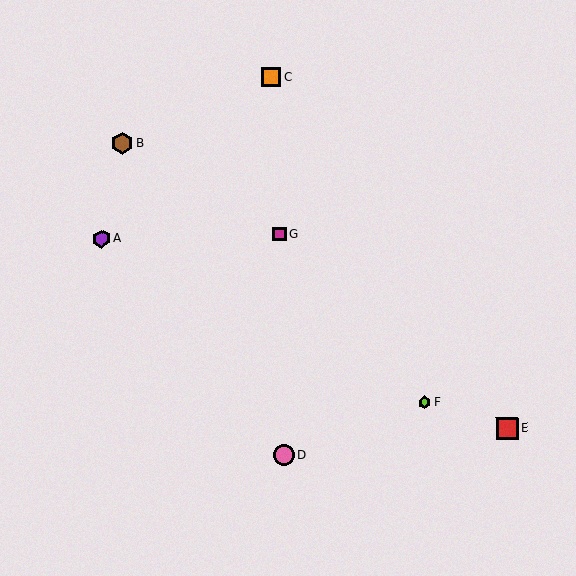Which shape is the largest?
The brown hexagon (labeled B) is the largest.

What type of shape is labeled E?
Shape E is a red square.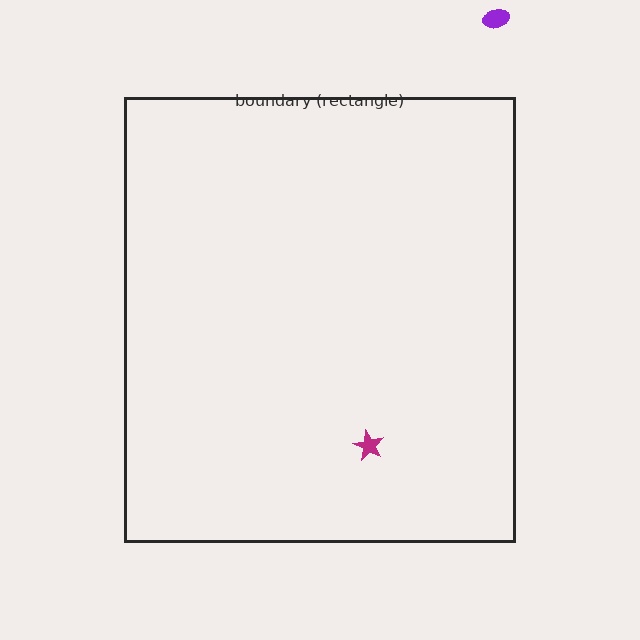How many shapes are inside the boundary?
1 inside, 1 outside.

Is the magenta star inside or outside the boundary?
Inside.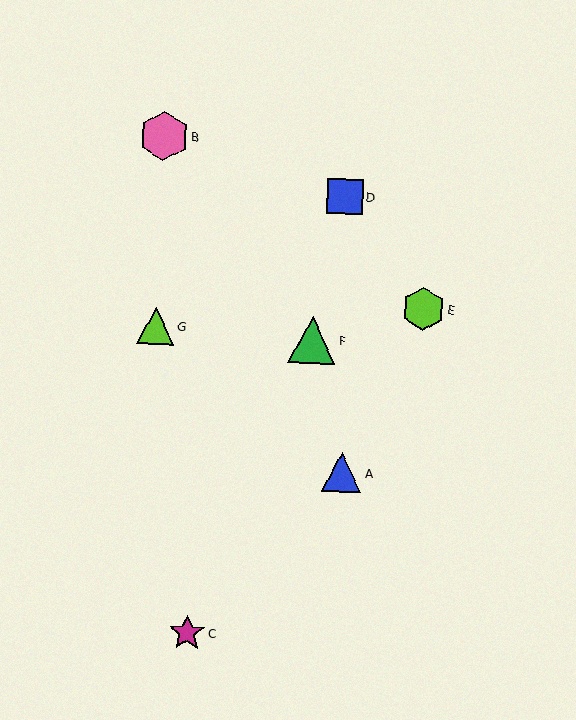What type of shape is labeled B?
Shape B is a pink hexagon.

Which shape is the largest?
The pink hexagon (labeled B) is the largest.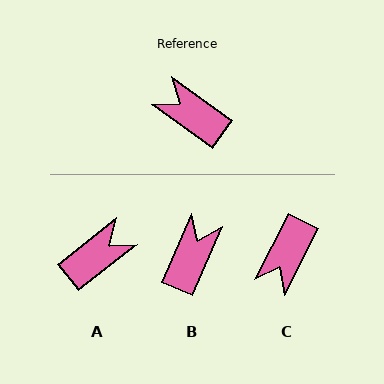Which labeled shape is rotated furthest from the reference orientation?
A, about 106 degrees away.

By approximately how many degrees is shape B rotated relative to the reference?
Approximately 78 degrees clockwise.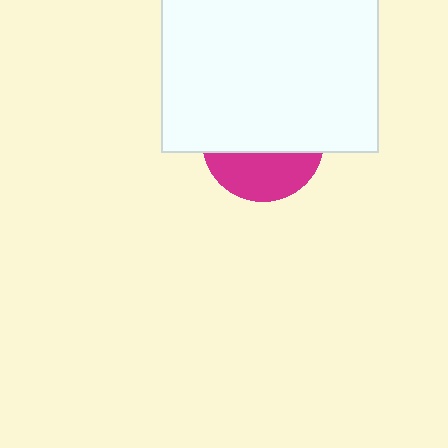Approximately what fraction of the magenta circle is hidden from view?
Roughly 63% of the magenta circle is hidden behind the white rectangle.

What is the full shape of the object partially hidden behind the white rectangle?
The partially hidden object is a magenta circle.